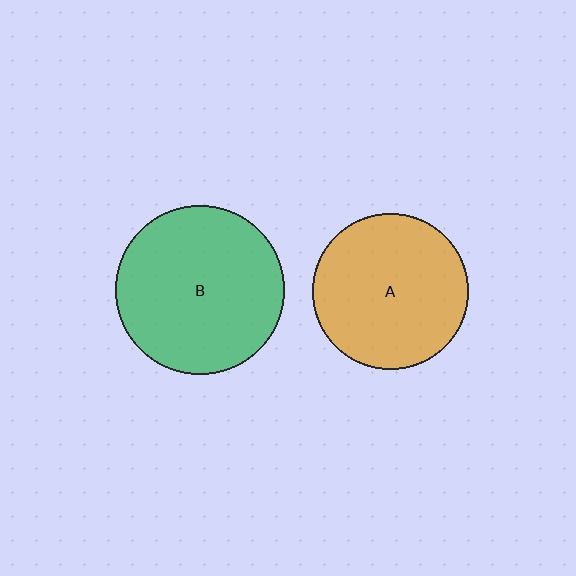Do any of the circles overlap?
No, none of the circles overlap.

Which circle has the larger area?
Circle B (green).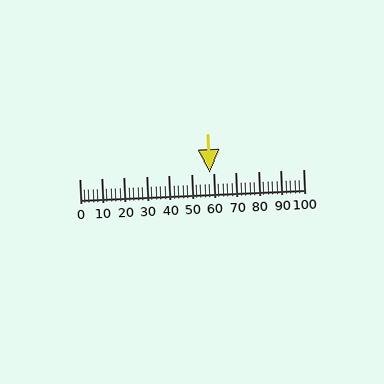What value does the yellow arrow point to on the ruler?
The yellow arrow points to approximately 58.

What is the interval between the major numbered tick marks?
The major tick marks are spaced 10 units apart.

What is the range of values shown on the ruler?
The ruler shows values from 0 to 100.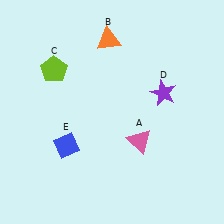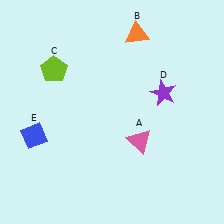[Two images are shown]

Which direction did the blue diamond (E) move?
The blue diamond (E) moved left.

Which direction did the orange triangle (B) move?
The orange triangle (B) moved right.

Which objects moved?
The objects that moved are: the orange triangle (B), the blue diamond (E).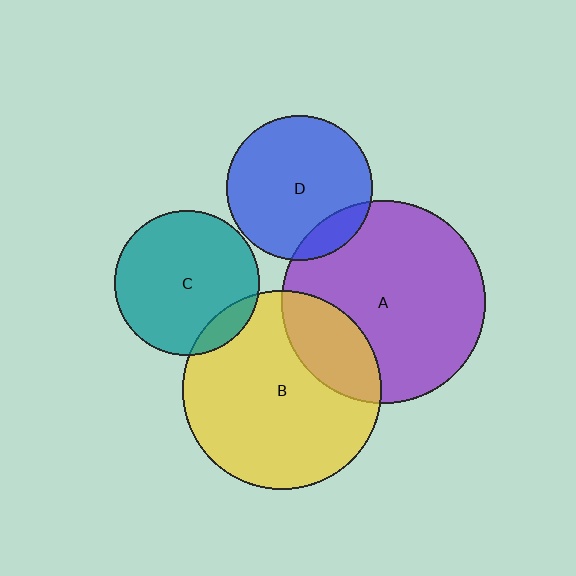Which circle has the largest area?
Circle A (purple).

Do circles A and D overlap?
Yes.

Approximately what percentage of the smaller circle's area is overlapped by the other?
Approximately 15%.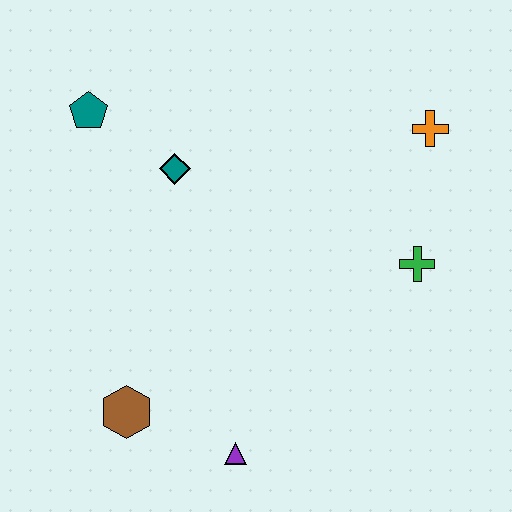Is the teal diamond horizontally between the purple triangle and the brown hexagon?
Yes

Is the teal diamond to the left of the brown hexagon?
No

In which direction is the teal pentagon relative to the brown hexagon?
The teal pentagon is above the brown hexagon.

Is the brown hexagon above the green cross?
No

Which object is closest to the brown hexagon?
The purple triangle is closest to the brown hexagon.